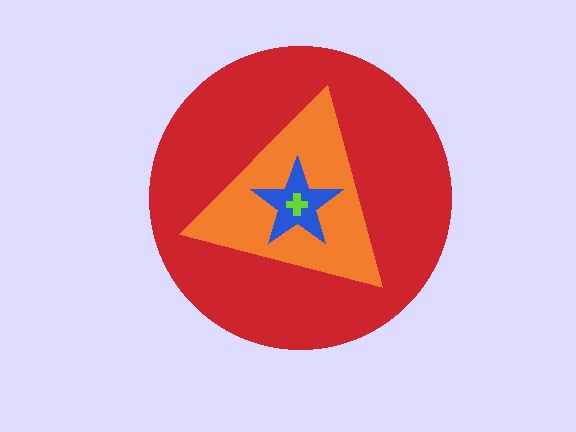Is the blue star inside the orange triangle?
Yes.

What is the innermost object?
The lime cross.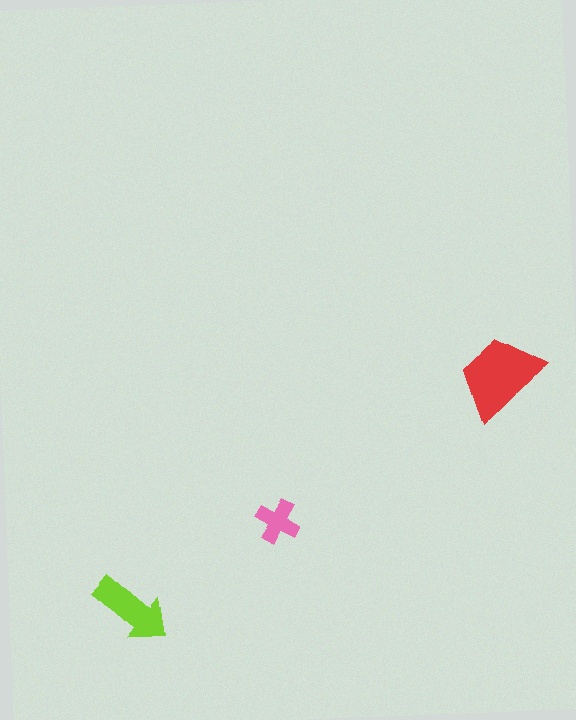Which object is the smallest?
The pink cross.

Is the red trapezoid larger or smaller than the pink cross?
Larger.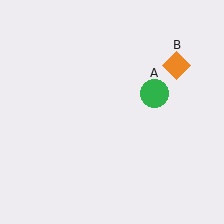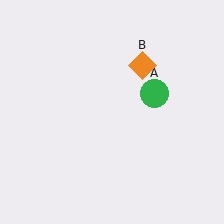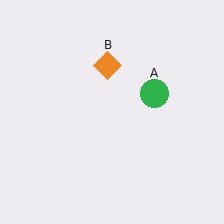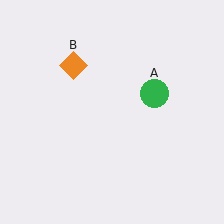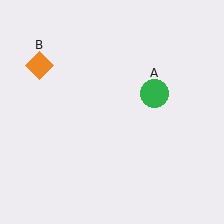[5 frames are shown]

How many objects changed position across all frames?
1 object changed position: orange diamond (object B).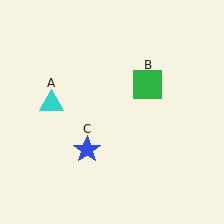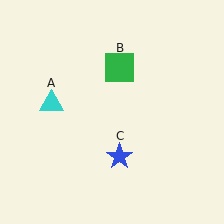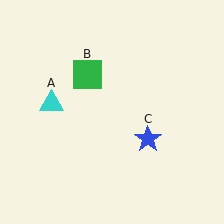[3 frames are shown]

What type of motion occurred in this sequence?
The green square (object B), blue star (object C) rotated counterclockwise around the center of the scene.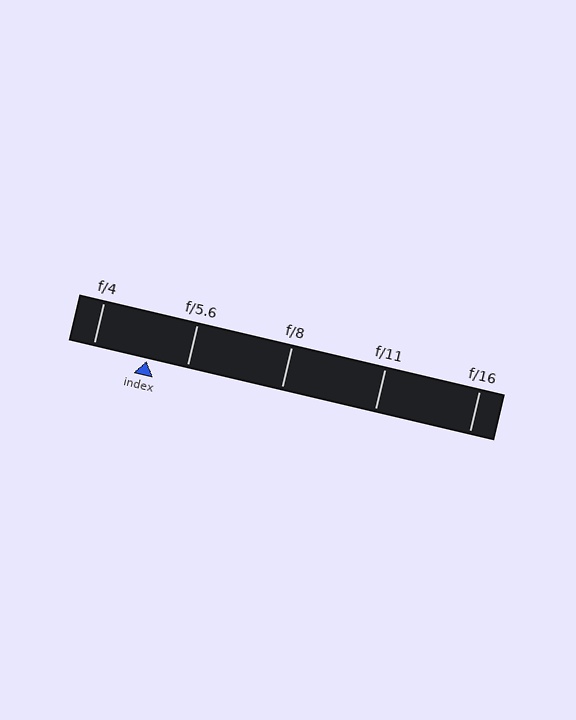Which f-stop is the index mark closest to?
The index mark is closest to f/5.6.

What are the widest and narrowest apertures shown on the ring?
The widest aperture shown is f/4 and the narrowest is f/16.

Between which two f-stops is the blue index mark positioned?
The index mark is between f/4 and f/5.6.